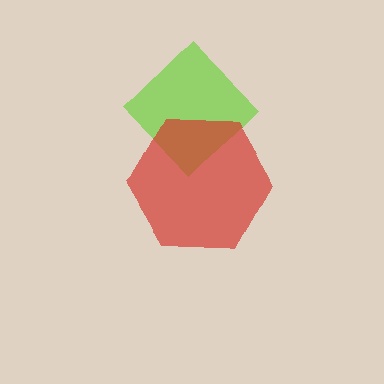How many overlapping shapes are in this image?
There are 2 overlapping shapes in the image.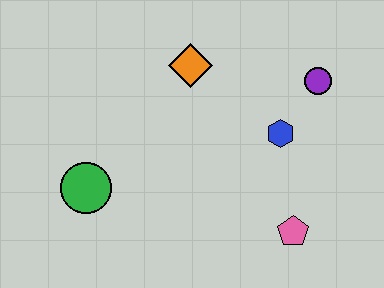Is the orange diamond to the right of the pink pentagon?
No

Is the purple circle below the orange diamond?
Yes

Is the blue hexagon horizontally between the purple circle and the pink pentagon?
No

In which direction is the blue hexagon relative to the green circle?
The blue hexagon is to the right of the green circle.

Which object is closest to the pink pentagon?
The blue hexagon is closest to the pink pentagon.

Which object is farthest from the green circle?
The purple circle is farthest from the green circle.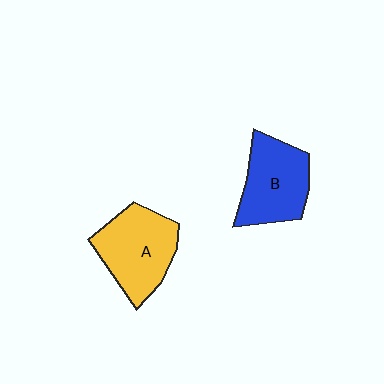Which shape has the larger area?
Shape A (yellow).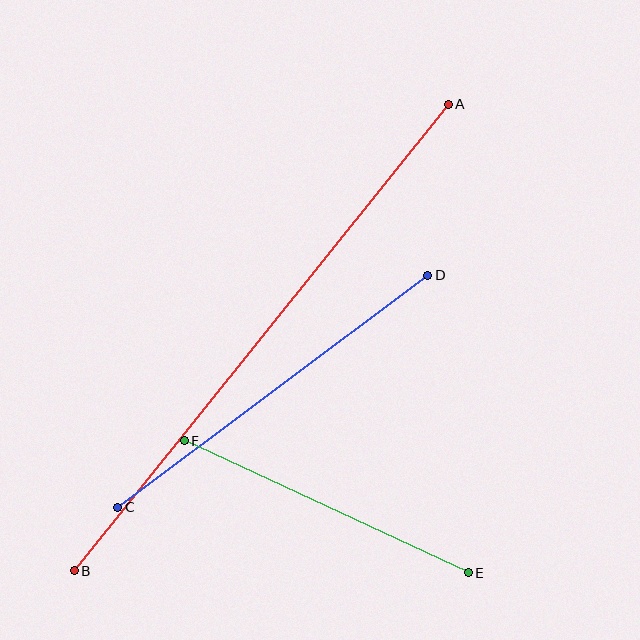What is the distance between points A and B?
The distance is approximately 598 pixels.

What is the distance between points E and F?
The distance is approximately 313 pixels.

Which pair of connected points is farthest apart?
Points A and B are farthest apart.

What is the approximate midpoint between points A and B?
The midpoint is at approximately (261, 338) pixels.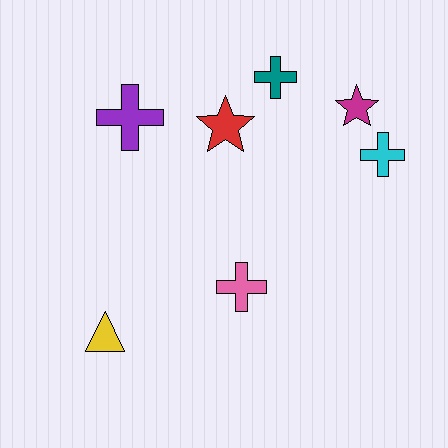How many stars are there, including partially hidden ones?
There are 2 stars.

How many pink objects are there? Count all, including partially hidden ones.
There is 1 pink object.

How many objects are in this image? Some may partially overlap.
There are 7 objects.